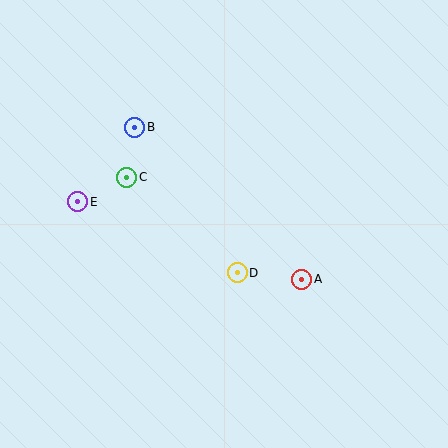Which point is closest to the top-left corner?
Point B is closest to the top-left corner.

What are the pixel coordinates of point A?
Point A is at (302, 279).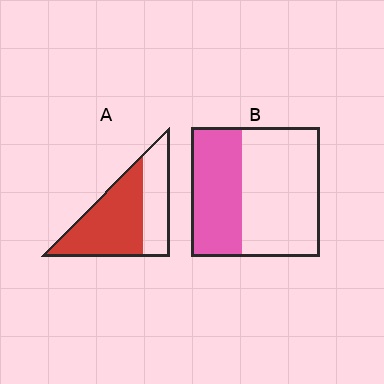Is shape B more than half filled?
No.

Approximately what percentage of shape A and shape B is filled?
A is approximately 65% and B is approximately 40%.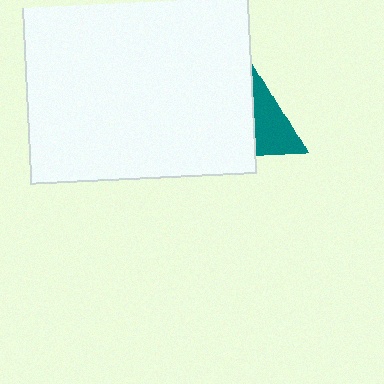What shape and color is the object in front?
The object in front is a white square.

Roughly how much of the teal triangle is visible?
A small part of it is visible (roughly 38%).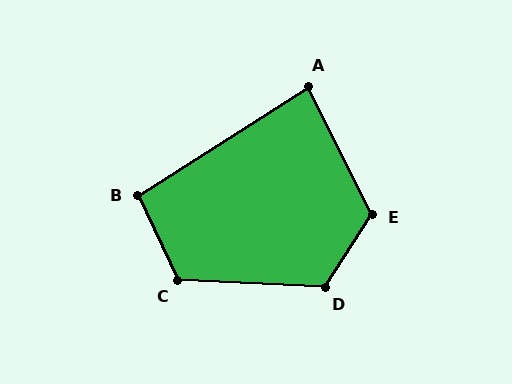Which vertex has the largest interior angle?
E, at approximately 121 degrees.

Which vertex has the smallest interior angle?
A, at approximately 84 degrees.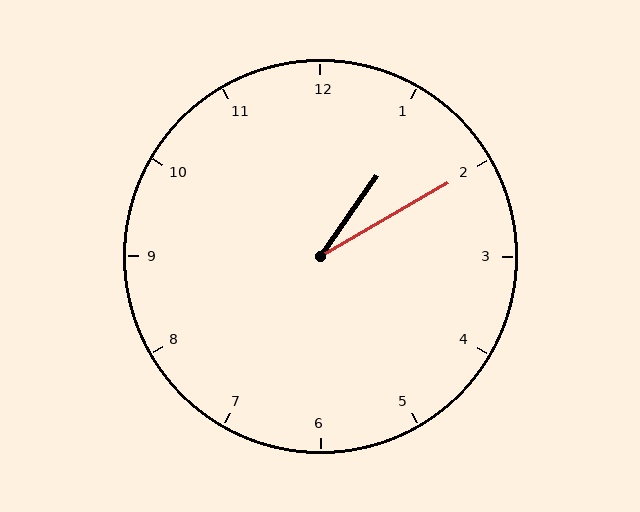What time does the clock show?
1:10.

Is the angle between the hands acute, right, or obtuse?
It is acute.